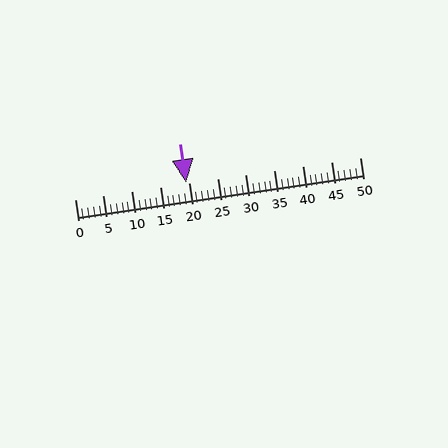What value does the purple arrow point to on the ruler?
The purple arrow points to approximately 20.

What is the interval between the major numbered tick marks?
The major tick marks are spaced 5 units apart.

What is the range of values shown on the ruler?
The ruler shows values from 0 to 50.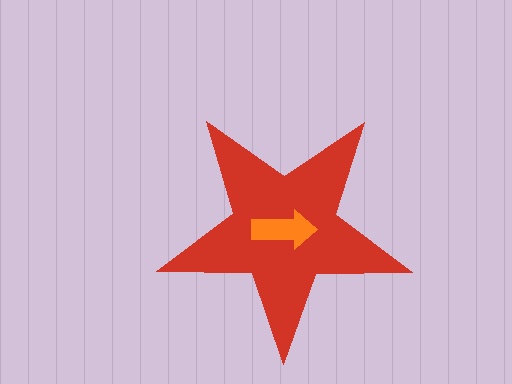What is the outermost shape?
The red star.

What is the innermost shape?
The orange arrow.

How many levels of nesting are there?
2.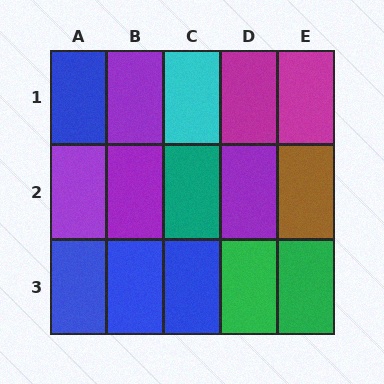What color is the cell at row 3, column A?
Blue.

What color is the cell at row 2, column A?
Purple.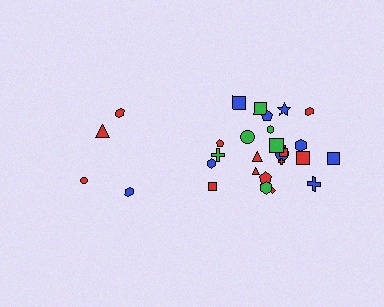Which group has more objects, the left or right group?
The right group.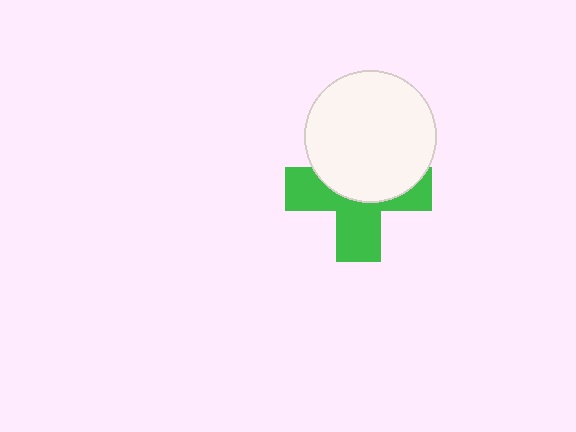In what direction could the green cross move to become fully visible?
The green cross could move down. That would shift it out from behind the white circle entirely.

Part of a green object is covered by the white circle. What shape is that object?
It is a cross.